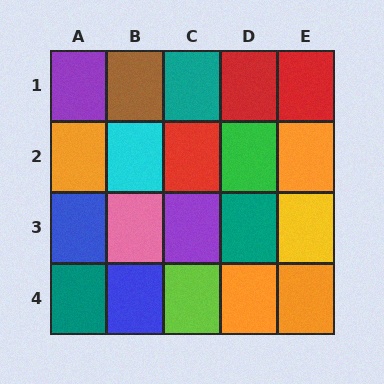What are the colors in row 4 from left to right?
Teal, blue, lime, orange, orange.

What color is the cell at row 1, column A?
Purple.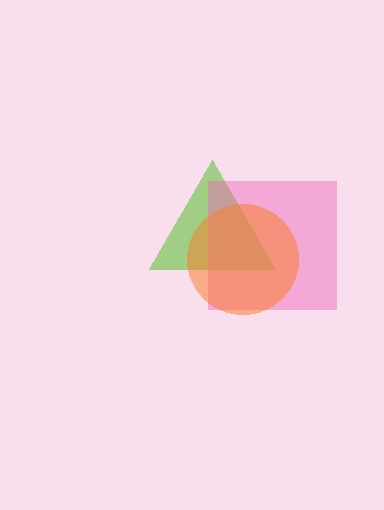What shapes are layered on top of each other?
The layered shapes are: a lime triangle, a pink square, an orange circle.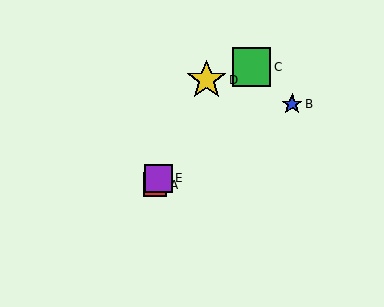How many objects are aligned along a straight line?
3 objects (A, D, E) are aligned along a straight line.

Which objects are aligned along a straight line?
Objects A, D, E are aligned along a straight line.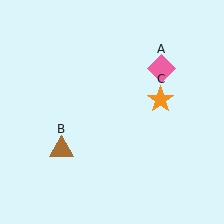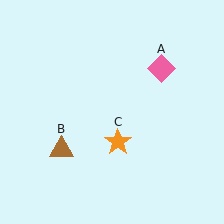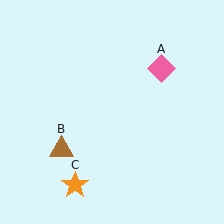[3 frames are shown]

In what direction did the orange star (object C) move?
The orange star (object C) moved down and to the left.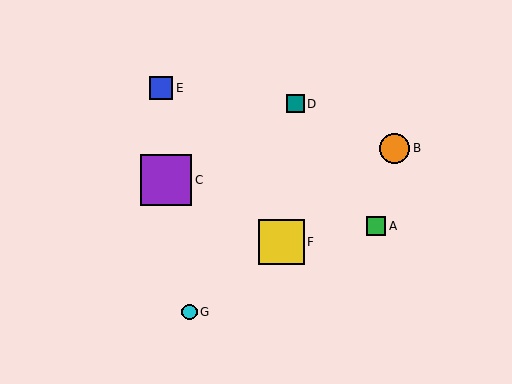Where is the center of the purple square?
The center of the purple square is at (166, 180).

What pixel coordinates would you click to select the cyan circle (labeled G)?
Click at (190, 312) to select the cyan circle G.